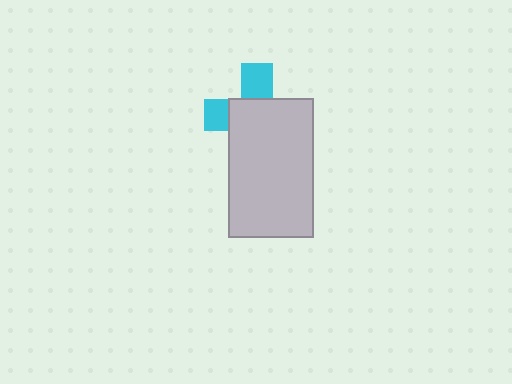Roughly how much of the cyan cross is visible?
A small part of it is visible (roughly 33%).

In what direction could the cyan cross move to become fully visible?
The cyan cross could move toward the upper-left. That would shift it out from behind the light gray rectangle entirely.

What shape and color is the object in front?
The object in front is a light gray rectangle.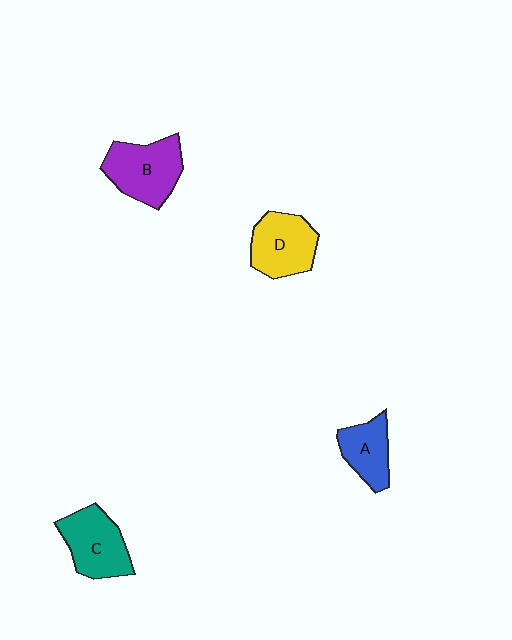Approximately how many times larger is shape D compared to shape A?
Approximately 1.3 times.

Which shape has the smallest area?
Shape A (blue).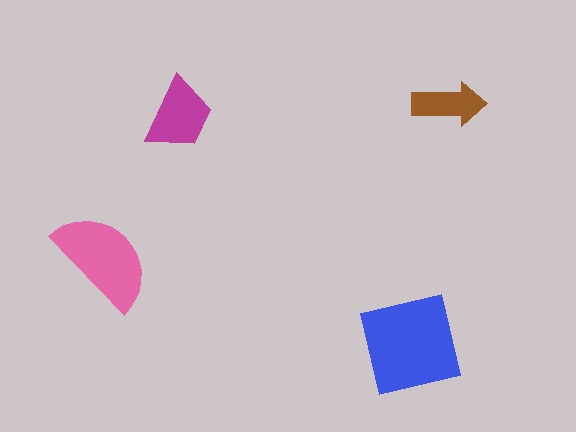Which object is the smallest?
The brown arrow.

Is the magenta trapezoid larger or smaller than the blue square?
Smaller.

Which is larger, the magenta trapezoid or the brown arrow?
The magenta trapezoid.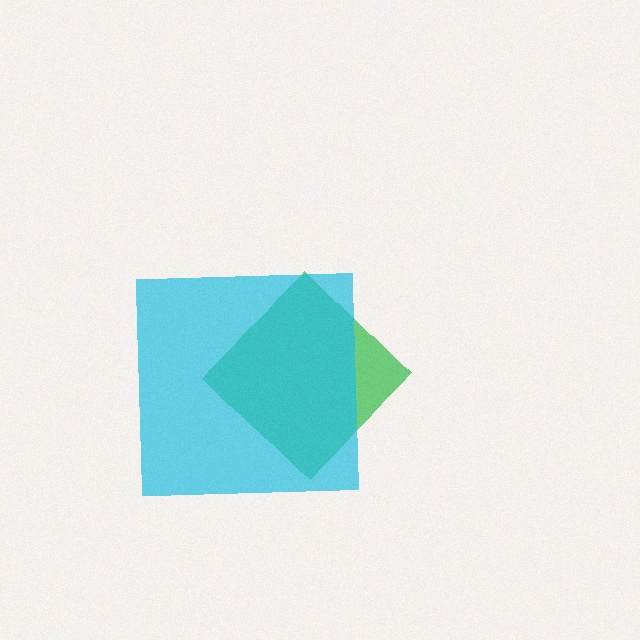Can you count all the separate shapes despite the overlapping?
Yes, there are 2 separate shapes.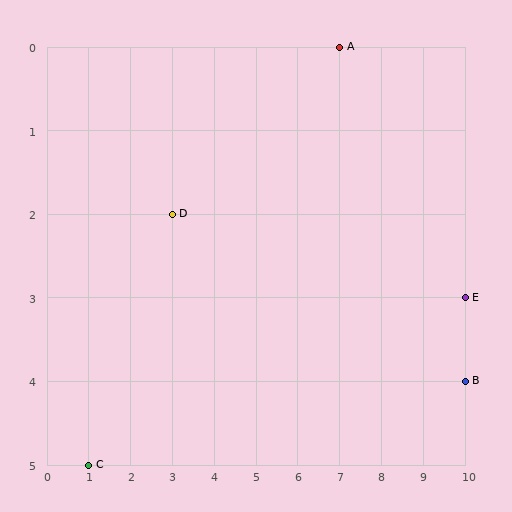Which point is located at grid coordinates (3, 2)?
Point D is at (3, 2).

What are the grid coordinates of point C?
Point C is at grid coordinates (1, 5).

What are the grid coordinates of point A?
Point A is at grid coordinates (7, 0).